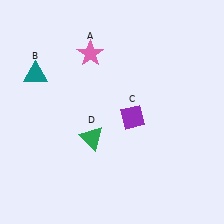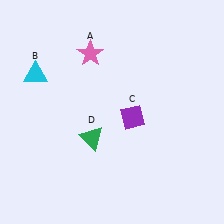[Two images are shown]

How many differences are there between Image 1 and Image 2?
There is 1 difference between the two images.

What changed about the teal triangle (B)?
In Image 1, B is teal. In Image 2, it changed to cyan.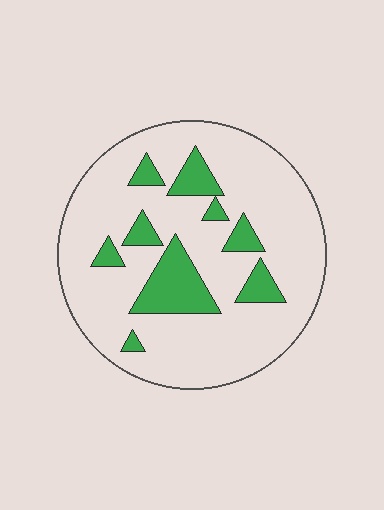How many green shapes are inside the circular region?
9.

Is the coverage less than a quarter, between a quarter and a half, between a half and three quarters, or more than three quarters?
Less than a quarter.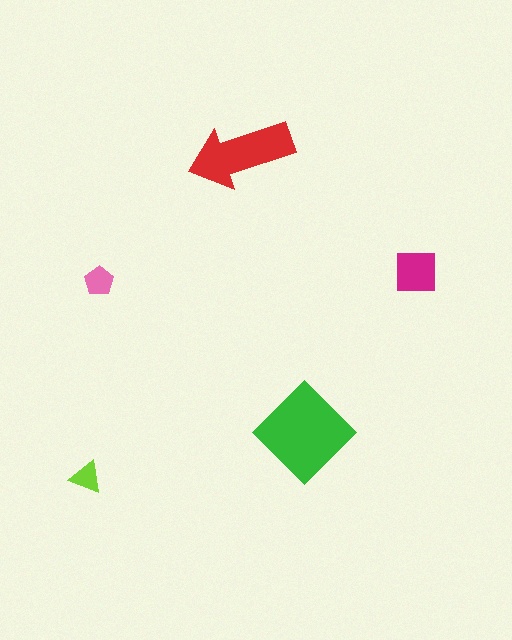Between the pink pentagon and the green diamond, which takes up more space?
The green diamond.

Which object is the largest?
The green diamond.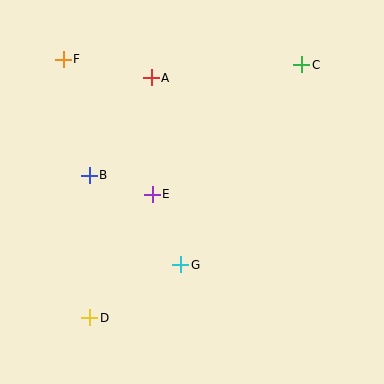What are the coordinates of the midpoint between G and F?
The midpoint between G and F is at (122, 162).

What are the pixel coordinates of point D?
Point D is at (90, 318).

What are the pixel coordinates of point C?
Point C is at (302, 65).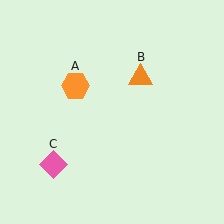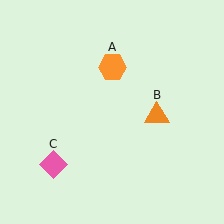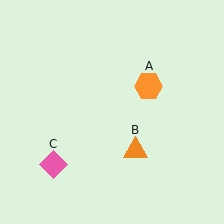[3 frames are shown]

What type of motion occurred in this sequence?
The orange hexagon (object A), orange triangle (object B) rotated clockwise around the center of the scene.